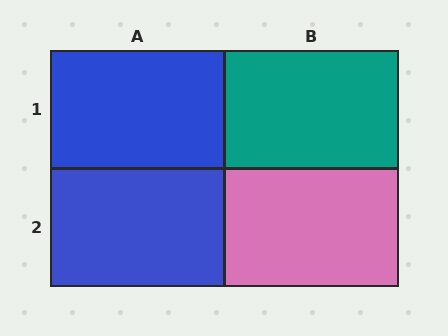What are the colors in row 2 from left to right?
Blue, pink.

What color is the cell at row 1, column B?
Teal.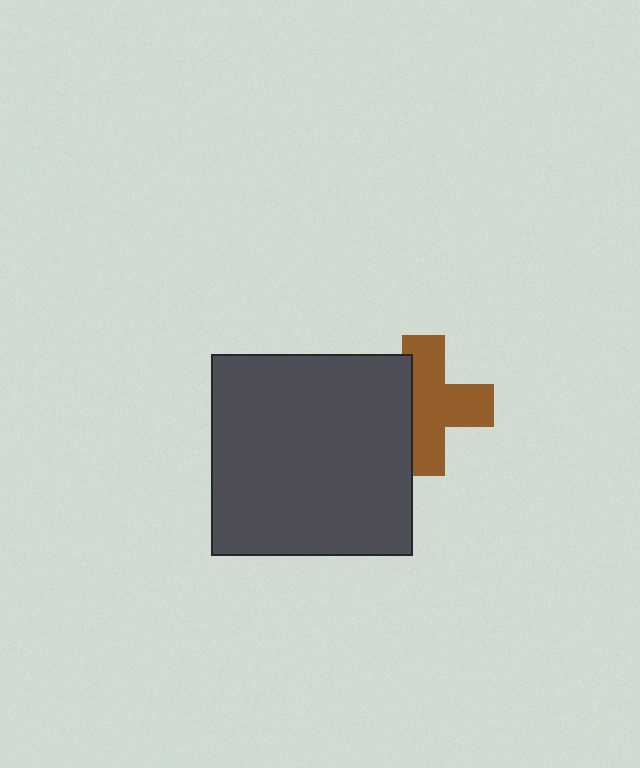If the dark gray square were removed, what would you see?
You would see the complete brown cross.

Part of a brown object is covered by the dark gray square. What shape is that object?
It is a cross.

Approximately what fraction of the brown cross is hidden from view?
Roughly 34% of the brown cross is hidden behind the dark gray square.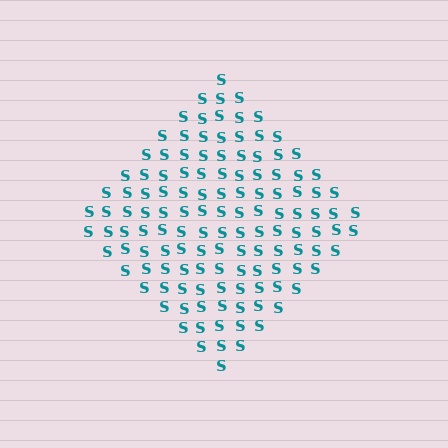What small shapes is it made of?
It is made of small letter S's.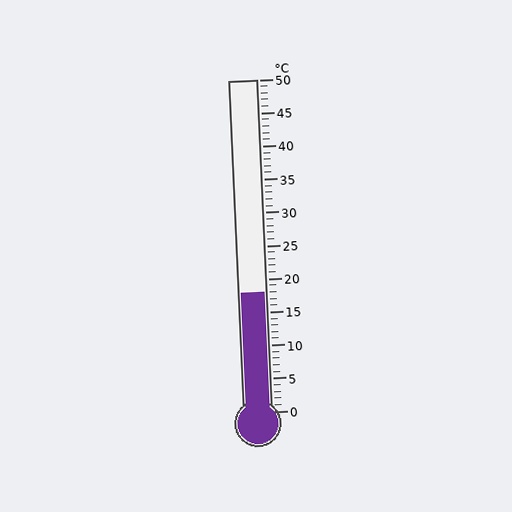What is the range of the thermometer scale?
The thermometer scale ranges from 0°C to 50°C.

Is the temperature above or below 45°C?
The temperature is below 45°C.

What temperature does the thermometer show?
The thermometer shows approximately 18°C.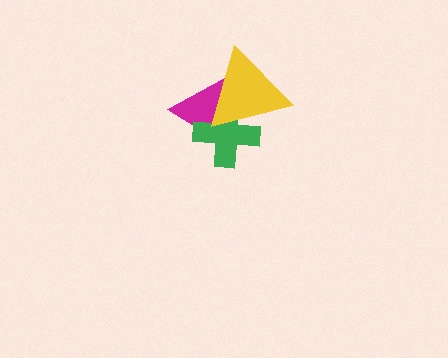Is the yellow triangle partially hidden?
No, no other shape covers it.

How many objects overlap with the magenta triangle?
2 objects overlap with the magenta triangle.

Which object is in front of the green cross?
The yellow triangle is in front of the green cross.